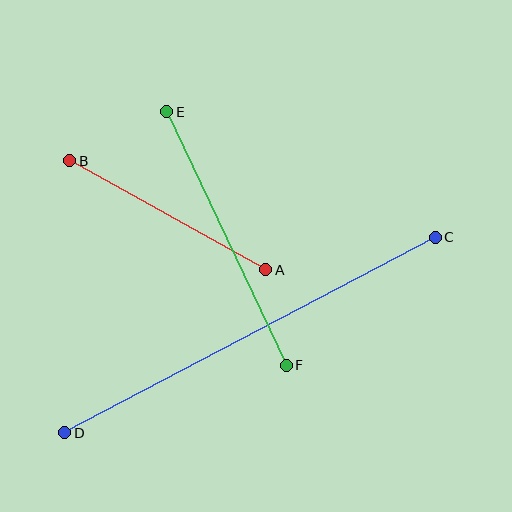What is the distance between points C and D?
The distance is approximately 419 pixels.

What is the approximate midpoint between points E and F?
The midpoint is at approximately (227, 239) pixels.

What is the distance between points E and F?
The distance is approximately 280 pixels.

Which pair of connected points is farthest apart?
Points C and D are farthest apart.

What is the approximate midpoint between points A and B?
The midpoint is at approximately (168, 215) pixels.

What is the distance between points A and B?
The distance is approximately 224 pixels.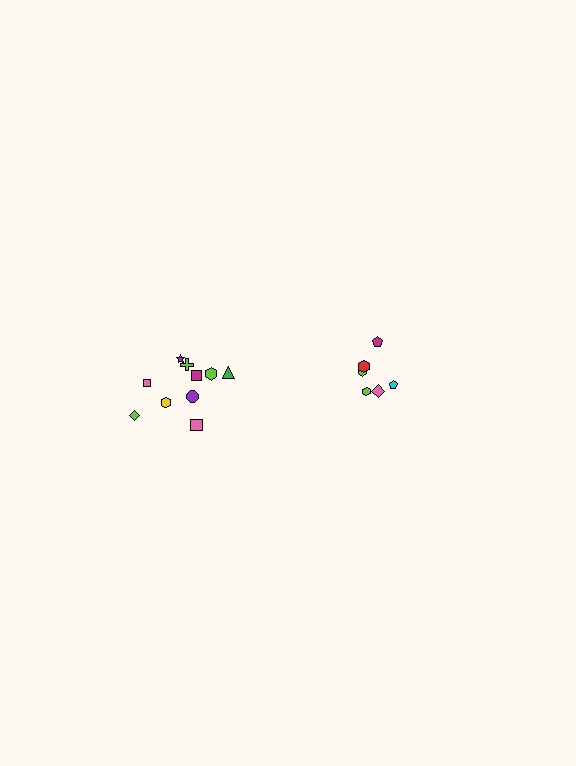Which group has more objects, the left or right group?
The left group.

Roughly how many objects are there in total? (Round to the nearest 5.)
Roughly 15 objects in total.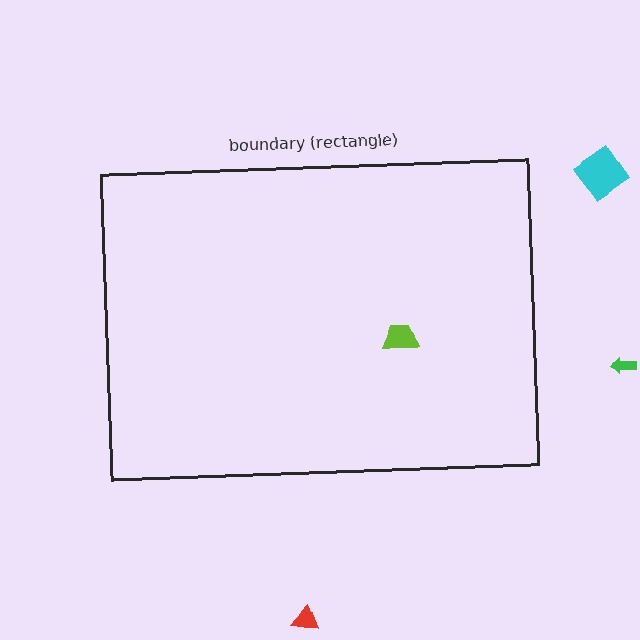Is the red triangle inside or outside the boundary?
Outside.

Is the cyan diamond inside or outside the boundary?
Outside.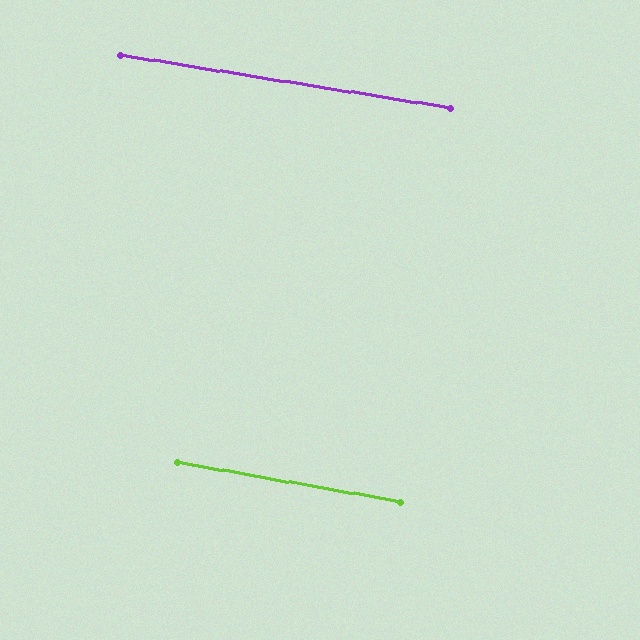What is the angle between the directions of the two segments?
Approximately 1 degree.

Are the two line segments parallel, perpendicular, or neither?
Parallel — their directions differ by only 1.2°.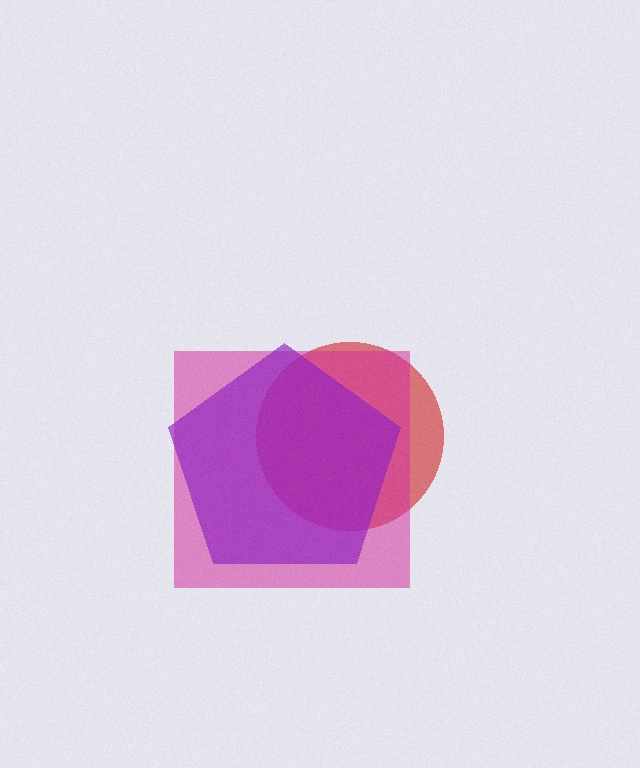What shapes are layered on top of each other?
The layered shapes are: a red circle, a magenta square, a purple pentagon.